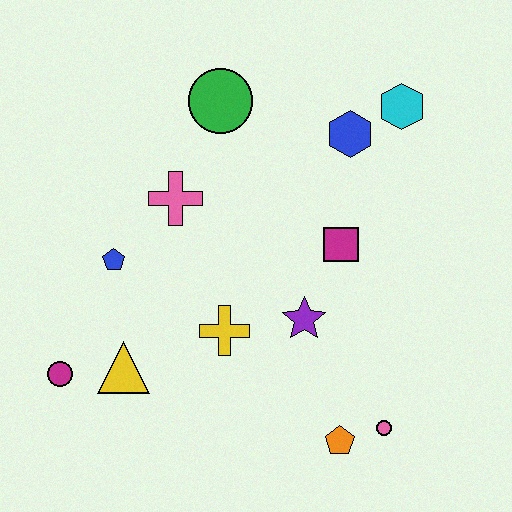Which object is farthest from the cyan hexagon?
The magenta circle is farthest from the cyan hexagon.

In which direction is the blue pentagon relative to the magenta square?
The blue pentagon is to the left of the magenta square.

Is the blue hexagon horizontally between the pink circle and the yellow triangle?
Yes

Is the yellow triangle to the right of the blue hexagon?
No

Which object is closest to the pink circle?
The orange pentagon is closest to the pink circle.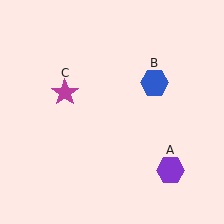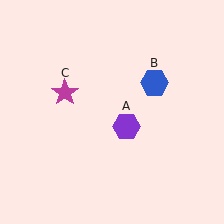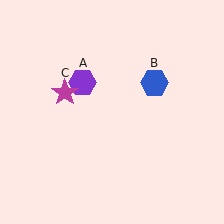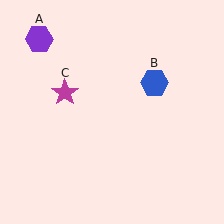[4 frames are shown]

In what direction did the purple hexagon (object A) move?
The purple hexagon (object A) moved up and to the left.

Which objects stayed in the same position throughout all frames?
Blue hexagon (object B) and magenta star (object C) remained stationary.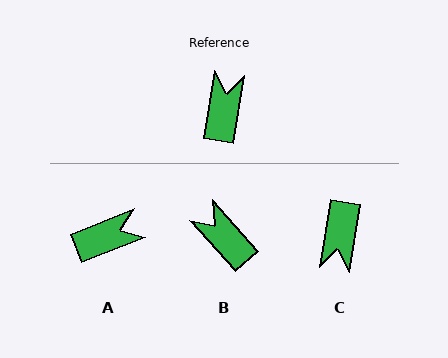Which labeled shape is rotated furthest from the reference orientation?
C, about 180 degrees away.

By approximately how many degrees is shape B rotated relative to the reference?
Approximately 50 degrees counter-clockwise.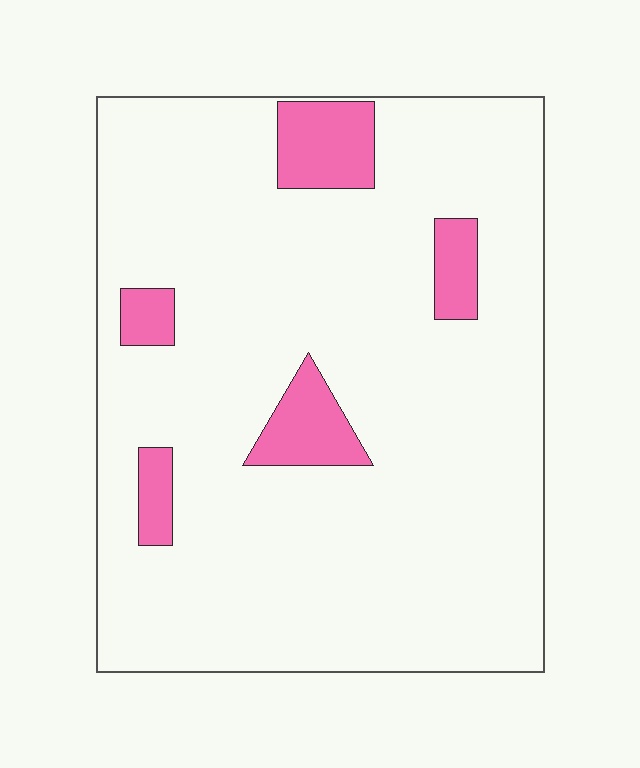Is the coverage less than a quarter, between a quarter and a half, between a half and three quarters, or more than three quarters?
Less than a quarter.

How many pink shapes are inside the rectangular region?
5.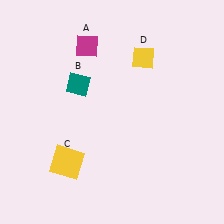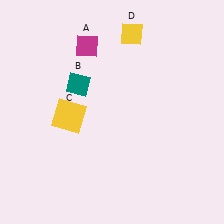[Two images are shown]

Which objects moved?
The objects that moved are: the yellow square (C), the yellow diamond (D).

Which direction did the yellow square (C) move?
The yellow square (C) moved up.